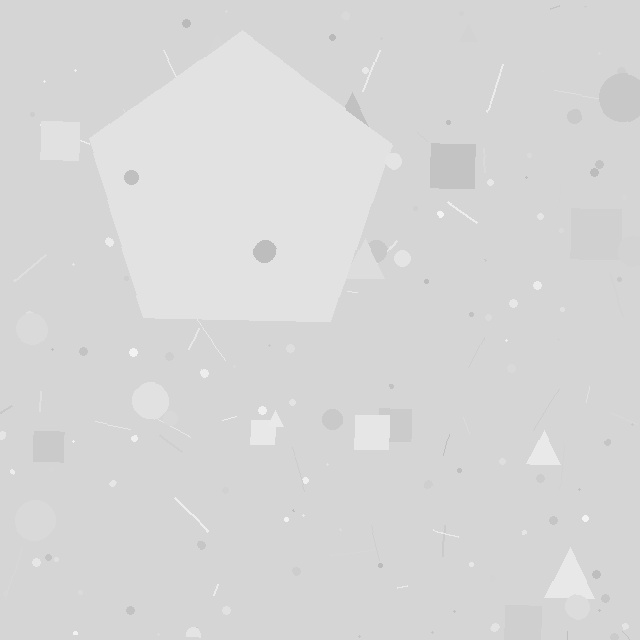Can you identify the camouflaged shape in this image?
The camouflaged shape is a pentagon.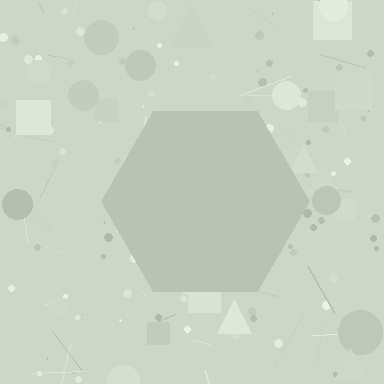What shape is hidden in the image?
A hexagon is hidden in the image.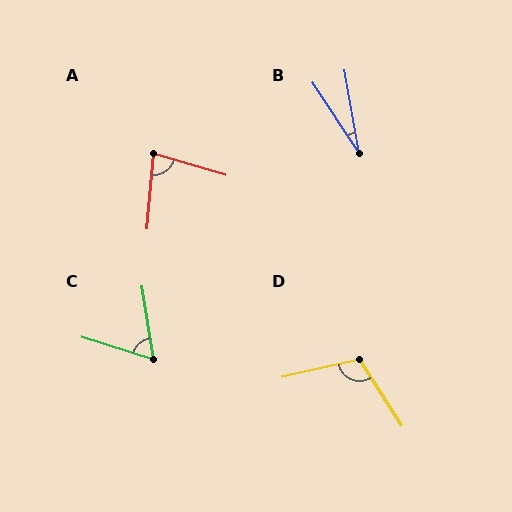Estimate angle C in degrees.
Approximately 64 degrees.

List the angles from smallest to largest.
B (24°), C (64°), A (78°), D (110°).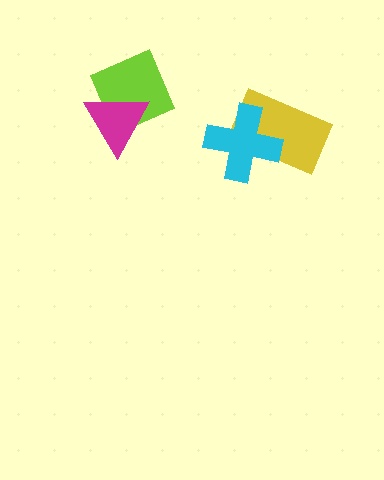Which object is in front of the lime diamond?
The magenta triangle is in front of the lime diamond.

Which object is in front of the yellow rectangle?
The cyan cross is in front of the yellow rectangle.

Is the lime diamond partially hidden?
Yes, it is partially covered by another shape.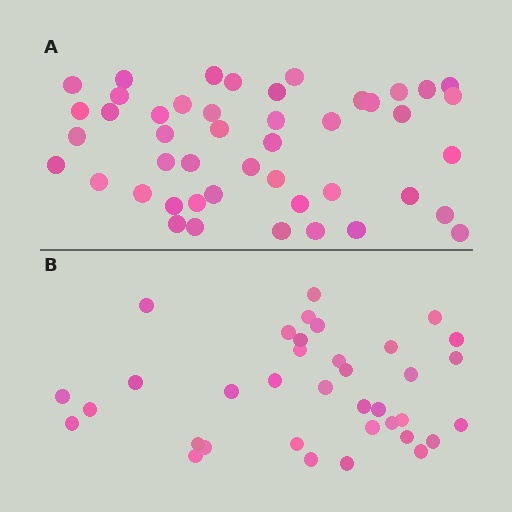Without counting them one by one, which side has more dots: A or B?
Region A (the top region) has more dots.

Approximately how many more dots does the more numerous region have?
Region A has roughly 10 or so more dots than region B.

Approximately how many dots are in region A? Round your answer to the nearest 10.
About 50 dots. (The exact count is 46, which rounds to 50.)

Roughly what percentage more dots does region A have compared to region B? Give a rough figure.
About 30% more.